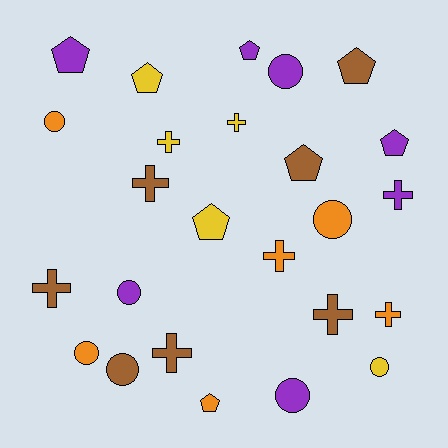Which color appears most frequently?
Purple, with 7 objects.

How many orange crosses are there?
There are 2 orange crosses.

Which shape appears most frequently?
Cross, with 9 objects.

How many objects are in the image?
There are 25 objects.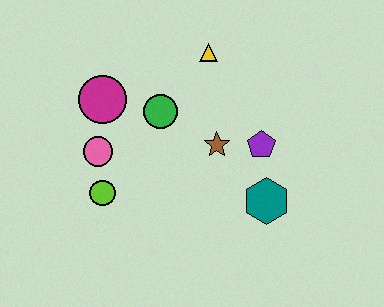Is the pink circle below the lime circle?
No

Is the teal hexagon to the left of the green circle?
No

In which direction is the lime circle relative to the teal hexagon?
The lime circle is to the left of the teal hexagon.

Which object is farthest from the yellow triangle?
The lime circle is farthest from the yellow triangle.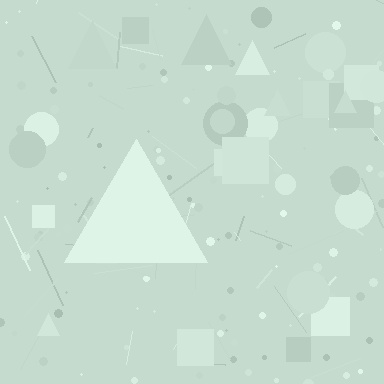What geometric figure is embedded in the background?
A triangle is embedded in the background.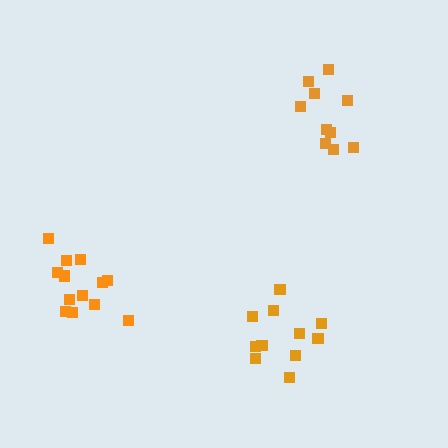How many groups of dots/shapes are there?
There are 3 groups.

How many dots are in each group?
Group 1: 11 dots, Group 2: 13 dots, Group 3: 10 dots (34 total).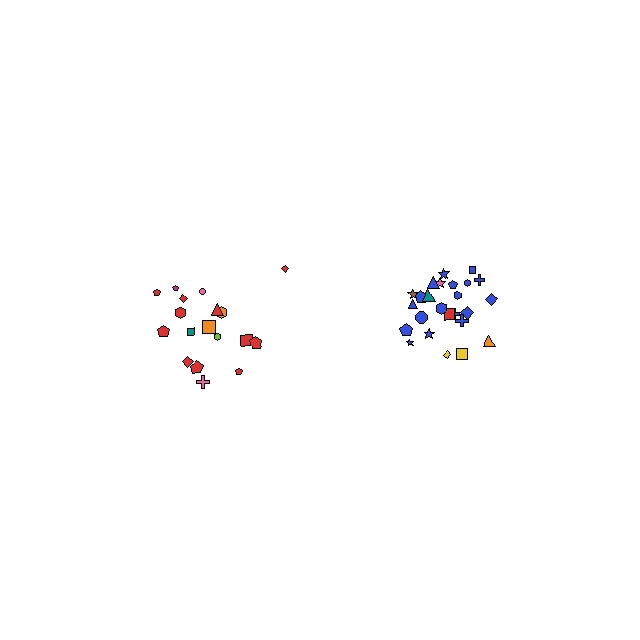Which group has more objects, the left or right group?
The right group.